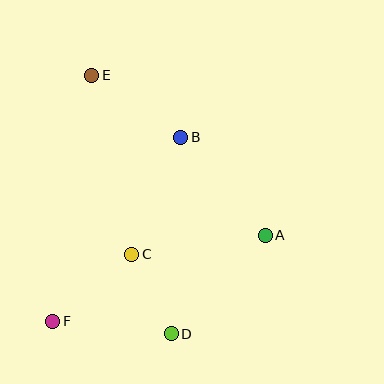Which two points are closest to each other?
Points C and D are closest to each other.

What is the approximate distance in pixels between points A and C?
The distance between A and C is approximately 135 pixels.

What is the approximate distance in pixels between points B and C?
The distance between B and C is approximately 127 pixels.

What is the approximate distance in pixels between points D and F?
The distance between D and F is approximately 119 pixels.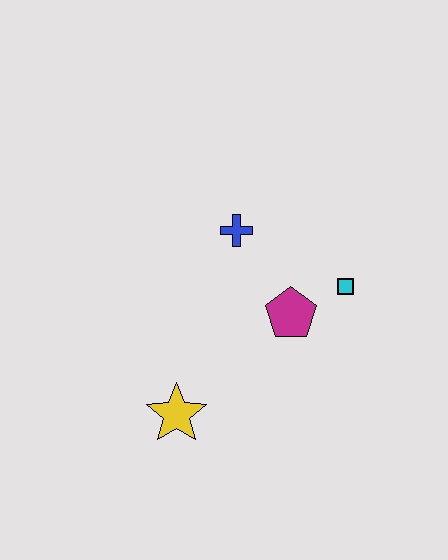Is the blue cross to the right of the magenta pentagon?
No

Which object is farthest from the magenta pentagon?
The yellow star is farthest from the magenta pentagon.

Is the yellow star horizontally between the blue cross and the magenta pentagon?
No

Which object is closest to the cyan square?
The magenta pentagon is closest to the cyan square.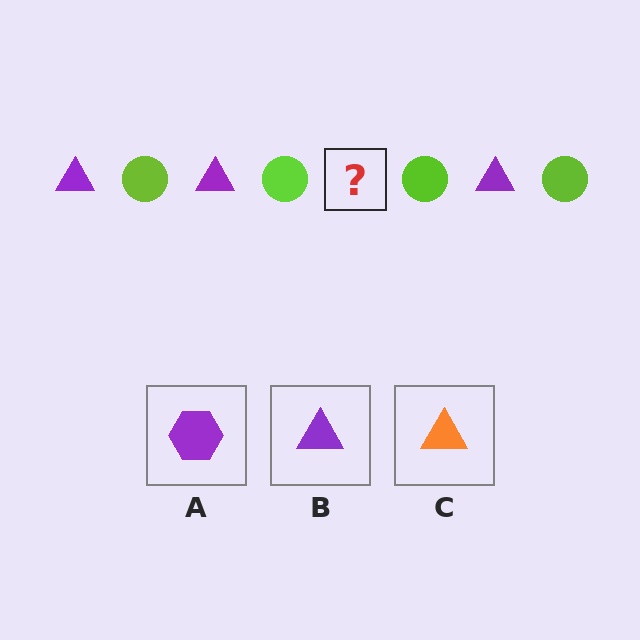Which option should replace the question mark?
Option B.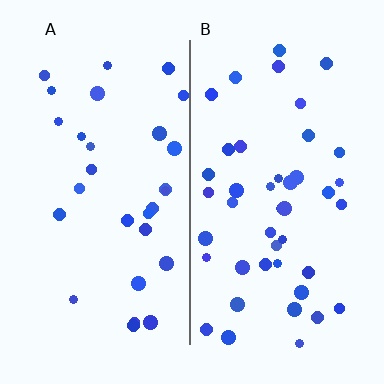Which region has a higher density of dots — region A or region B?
B (the right).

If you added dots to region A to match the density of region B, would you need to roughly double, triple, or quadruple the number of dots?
Approximately double.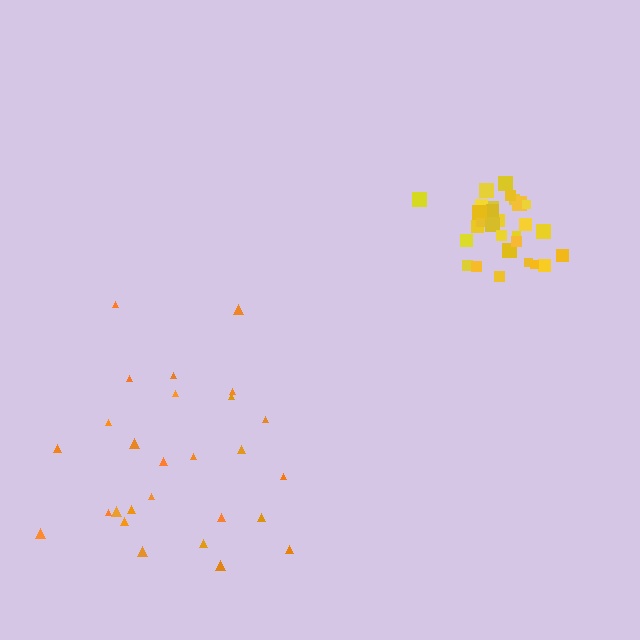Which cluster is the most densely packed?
Yellow.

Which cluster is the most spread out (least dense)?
Orange.